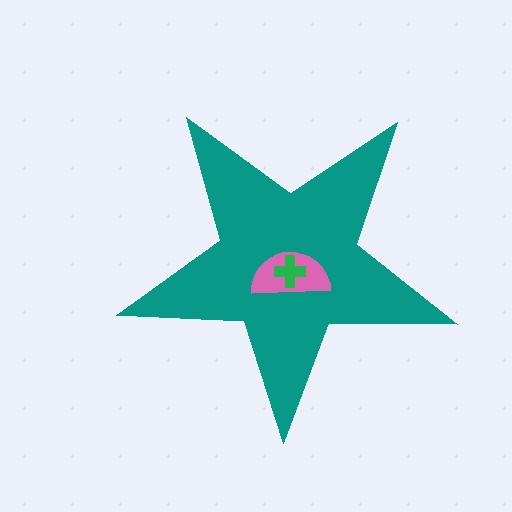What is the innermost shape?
The green cross.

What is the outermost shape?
The teal star.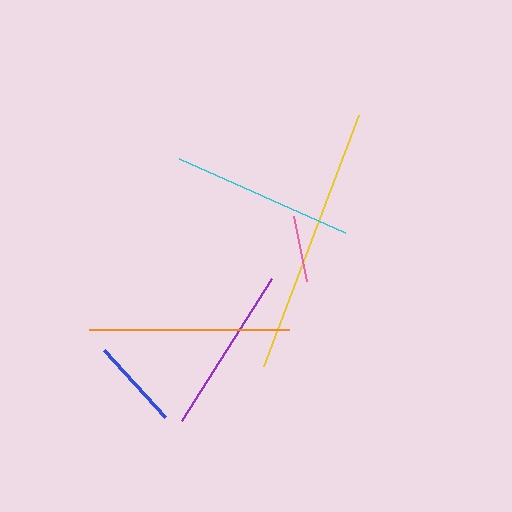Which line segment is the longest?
The yellow line is the longest at approximately 268 pixels.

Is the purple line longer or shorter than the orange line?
The orange line is longer than the purple line.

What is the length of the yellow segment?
The yellow segment is approximately 268 pixels long.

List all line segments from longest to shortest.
From longest to shortest: yellow, orange, cyan, purple, blue, pink.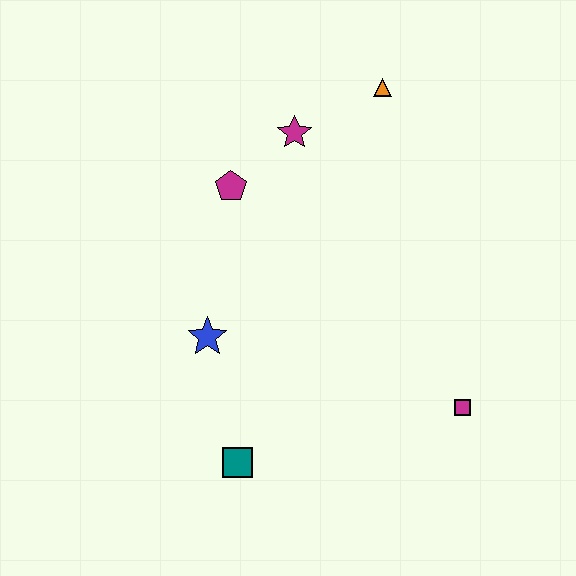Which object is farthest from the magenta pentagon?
The magenta square is farthest from the magenta pentagon.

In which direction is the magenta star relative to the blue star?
The magenta star is above the blue star.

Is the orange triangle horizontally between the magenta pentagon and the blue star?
No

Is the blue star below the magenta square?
No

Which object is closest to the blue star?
The teal square is closest to the blue star.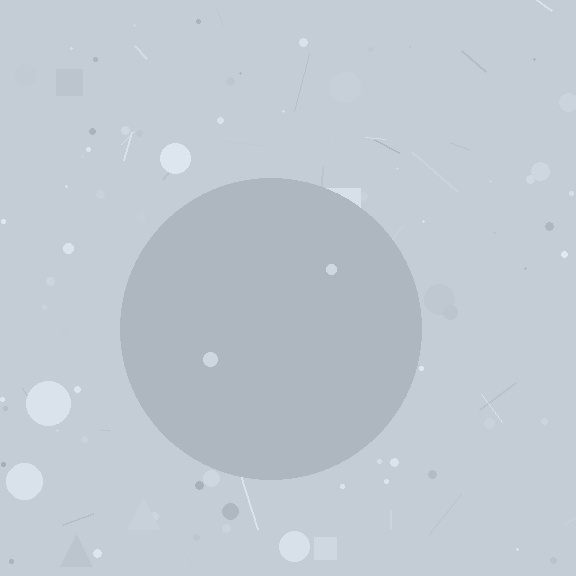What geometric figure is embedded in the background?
A circle is embedded in the background.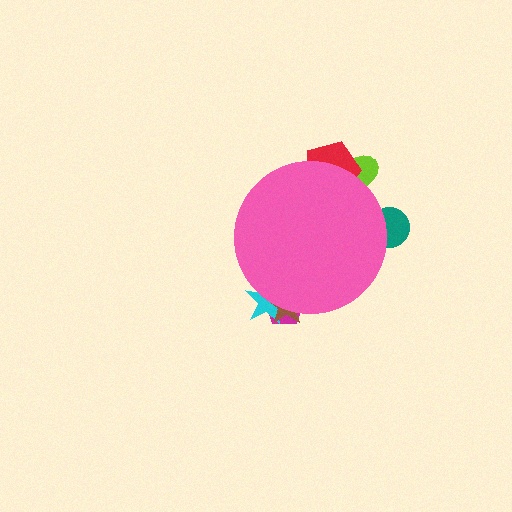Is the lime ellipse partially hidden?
Yes, the lime ellipse is partially hidden behind the pink circle.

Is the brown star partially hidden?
Yes, the brown star is partially hidden behind the pink circle.